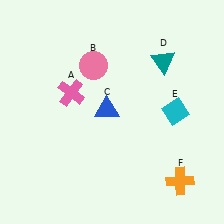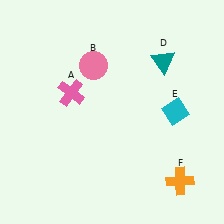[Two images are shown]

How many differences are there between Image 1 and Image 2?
There is 1 difference between the two images.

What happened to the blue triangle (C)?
The blue triangle (C) was removed in Image 2. It was in the top-left area of Image 1.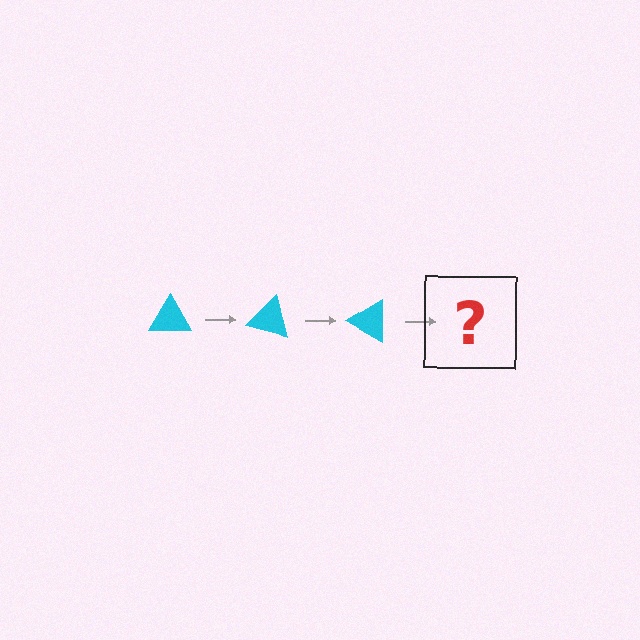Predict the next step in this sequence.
The next step is a cyan triangle rotated 45 degrees.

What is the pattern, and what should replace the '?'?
The pattern is that the triangle rotates 15 degrees each step. The '?' should be a cyan triangle rotated 45 degrees.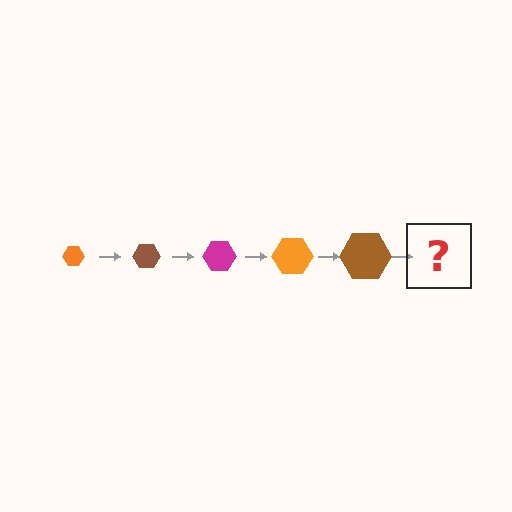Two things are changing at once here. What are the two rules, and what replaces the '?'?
The two rules are that the hexagon grows larger each step and the color cycles through orange, brown, and magenta. The '?' should be a magenta hexagon, larger than the previous one.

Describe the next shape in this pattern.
It should be a magenta hexagon, larger than the previous one.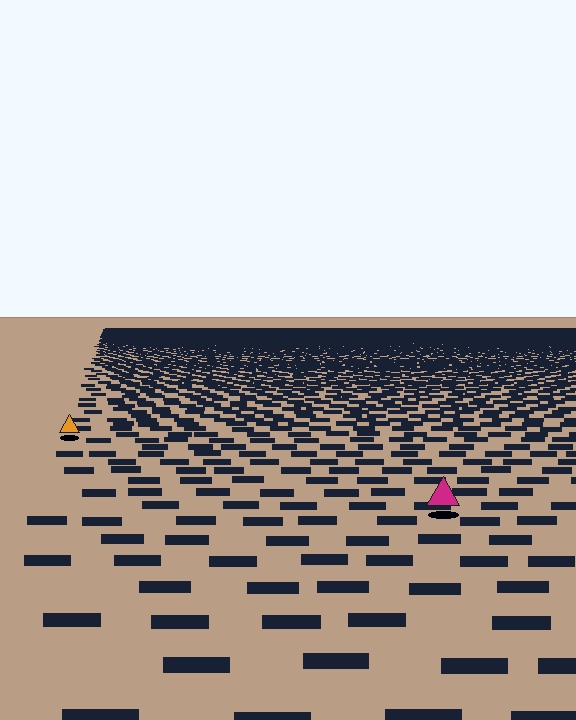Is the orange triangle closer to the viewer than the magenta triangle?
No. The magenta triangle is closer — you can tell from the texture gradient: the ground texture is coarser near it.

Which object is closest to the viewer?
The magenta triangle is closest. The texture marks near it are larger and more spread out.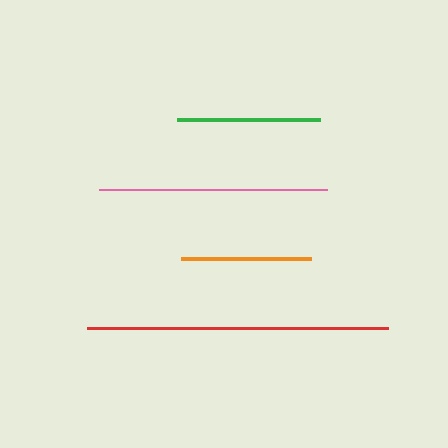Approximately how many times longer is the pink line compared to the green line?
The pink line is approximately 1.6 times the length of the green line.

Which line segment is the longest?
The red line is the longest at approximately 300 pixels.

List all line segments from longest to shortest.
From longest to shortest: red, pink, green, orange.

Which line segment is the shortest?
The orange line is the shortest at approximately 130 pixels.